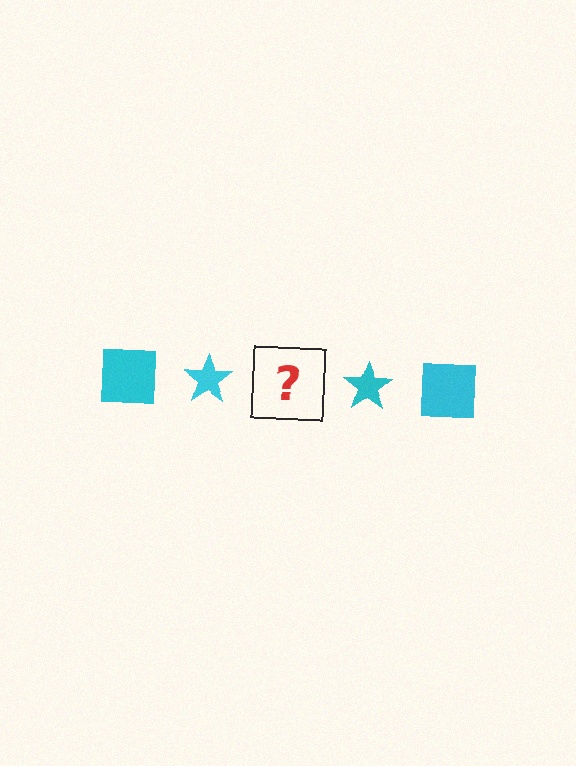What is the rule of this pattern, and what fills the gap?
The rule is that the pattern cycles through square, star shapes in cyan. The gap should be filled with a cyan square.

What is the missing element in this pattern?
The missing element is a cyan square.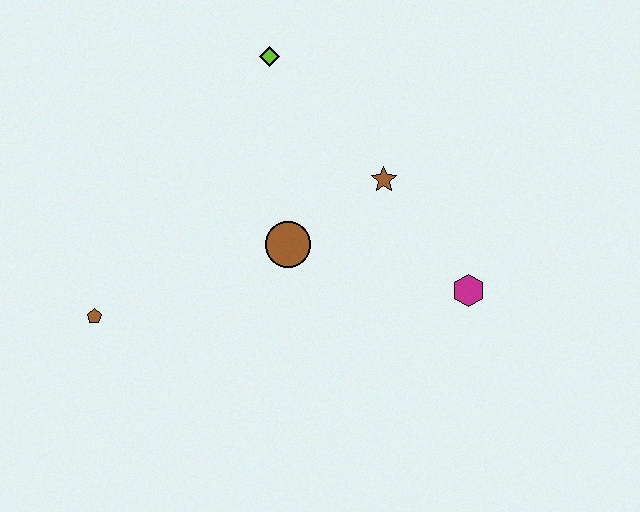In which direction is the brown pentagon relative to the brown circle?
The brown pentagon is to the left of the brown circle.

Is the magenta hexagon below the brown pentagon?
No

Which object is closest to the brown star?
The brown circle is closest to the brown star.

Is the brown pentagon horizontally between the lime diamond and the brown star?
No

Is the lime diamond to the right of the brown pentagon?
Yes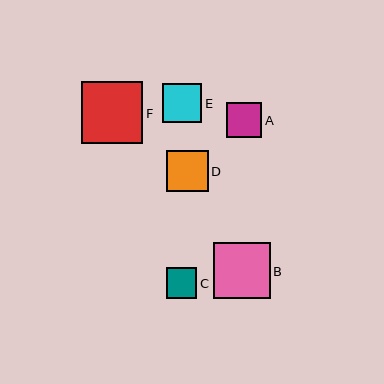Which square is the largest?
Square F is the largest with a size of approximately 62 pixels.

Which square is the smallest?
Square C is the smallest with a size of approximately 30 pixels.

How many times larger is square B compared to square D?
Square B is approximately 1.4 times the size of square D.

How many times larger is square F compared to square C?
Square F is approximately 2.0 times the size of square C.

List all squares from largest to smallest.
From largest to smallest: F, B, D, E, A, C.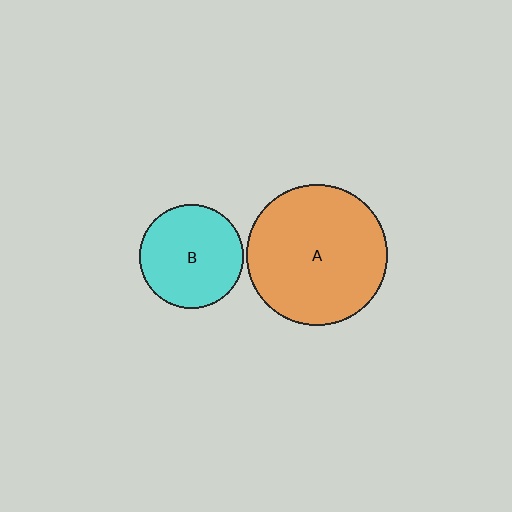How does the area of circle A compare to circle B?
Approximately 1.8 times.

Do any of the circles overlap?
No, none of the circles overlap.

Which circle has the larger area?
Circle A (orange).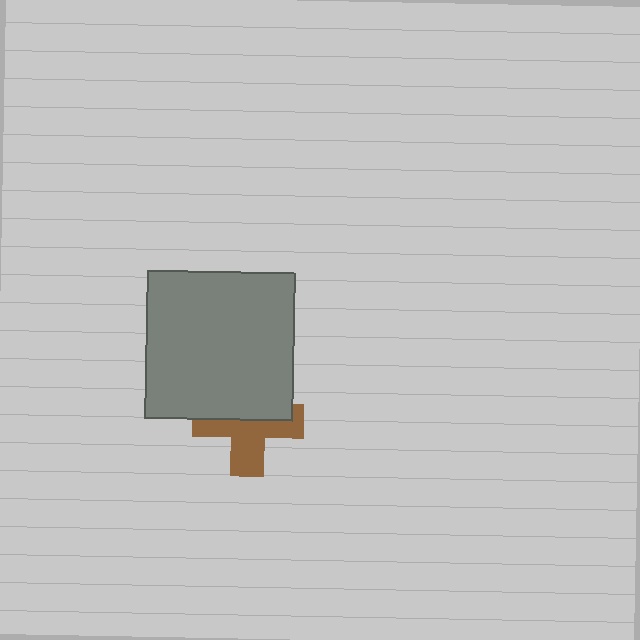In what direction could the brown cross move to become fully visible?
The brown cross could move down. That would shift it out from behind the gray square entirely.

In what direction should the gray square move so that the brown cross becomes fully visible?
The gray square should move up. That is the shortest direction to clear the overlap and leave the brown cross fully visible.